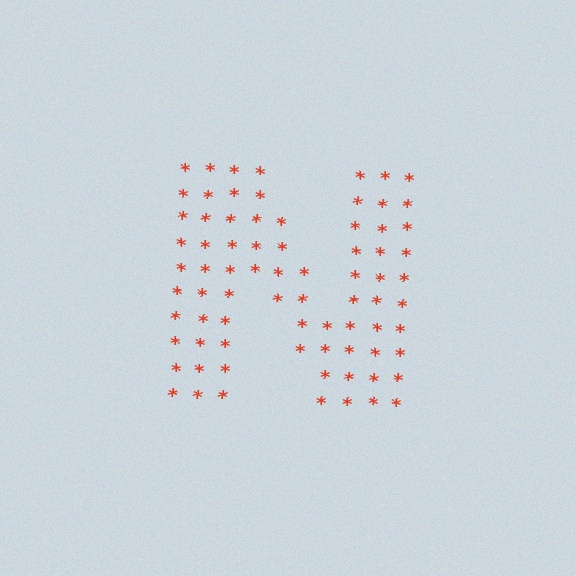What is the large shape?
The large shape is the letter N.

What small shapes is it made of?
It is made of small asterisks.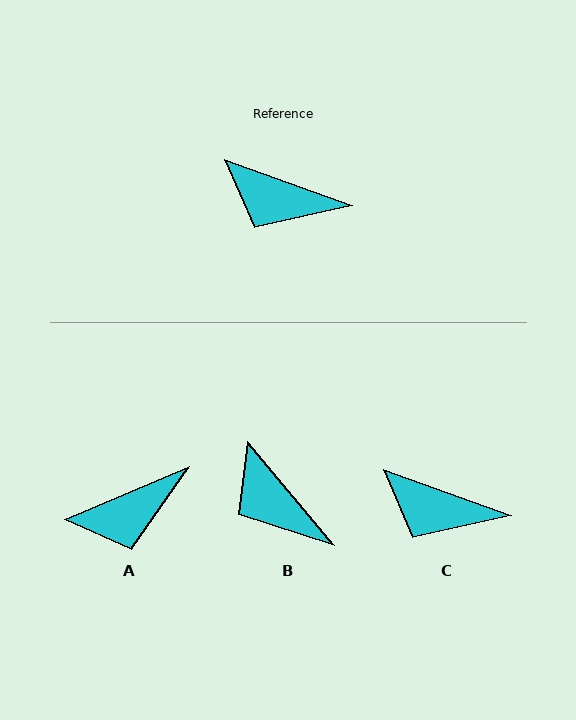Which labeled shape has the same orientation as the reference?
C.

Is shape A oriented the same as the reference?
No, it is off by about 42 degrees.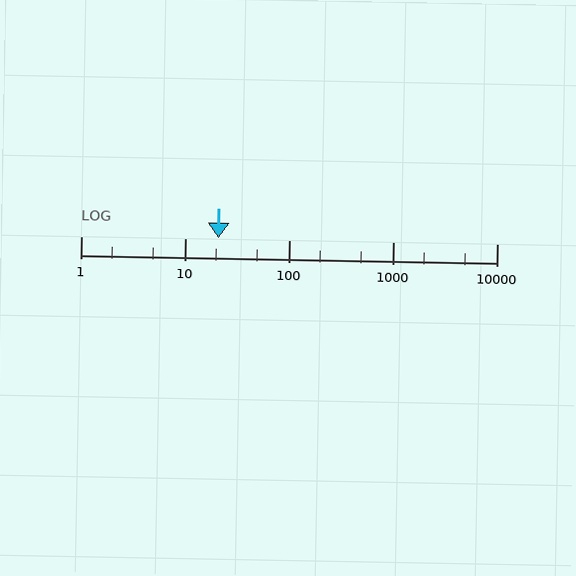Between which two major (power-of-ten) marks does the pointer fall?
The pointer is between 10 and 100.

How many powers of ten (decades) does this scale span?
The scale spans 4 decades, from 1 to 10000.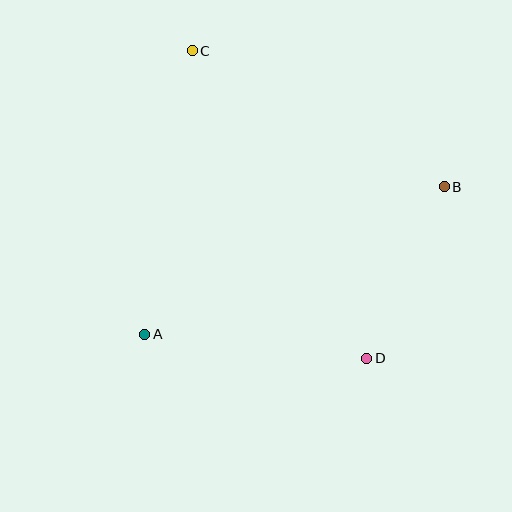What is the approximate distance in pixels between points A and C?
The distance between A and C is approximately 287 pixels.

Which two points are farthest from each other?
Points C and D are farthest from each other.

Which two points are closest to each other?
Points B and D are closest to each other.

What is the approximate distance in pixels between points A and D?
The distance between A and D is approximately 223 pixels.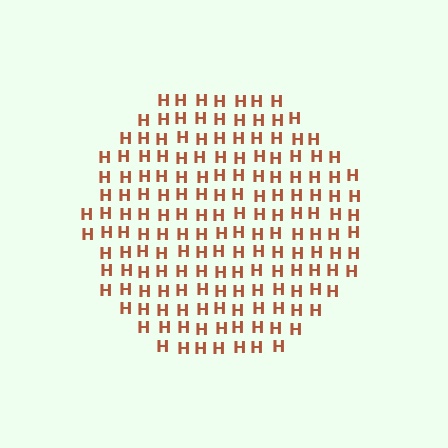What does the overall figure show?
The overall figure shows a circle.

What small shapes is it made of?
It is made of small letter H's.